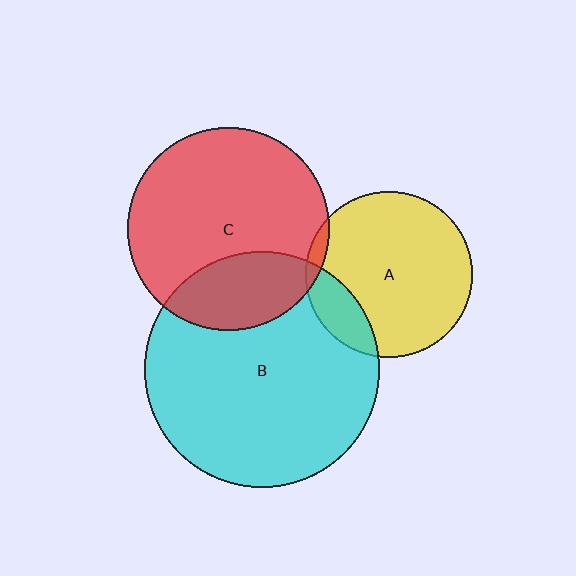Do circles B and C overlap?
Yes.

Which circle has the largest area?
Circle B (cyan).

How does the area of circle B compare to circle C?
Approximately 1.4 times.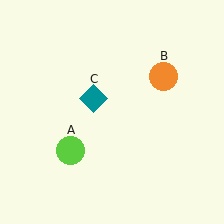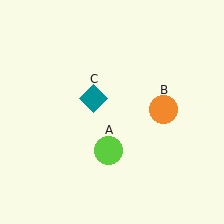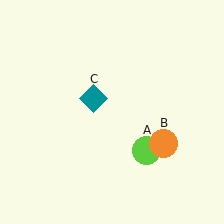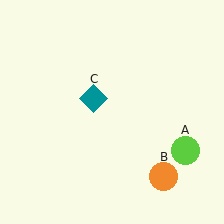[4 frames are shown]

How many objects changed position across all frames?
2 objects changed position: lime circle (object A), orange circle (object B).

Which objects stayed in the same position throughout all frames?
Teal diamond (object C) remained stationary.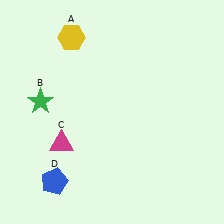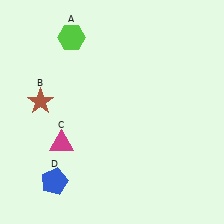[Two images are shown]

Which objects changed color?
A changed from yellow to lime. B changed from green to brown.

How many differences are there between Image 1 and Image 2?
There are 2 differences between the two images.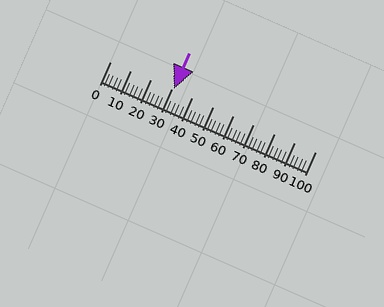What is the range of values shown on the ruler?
The ruler shows values from 0 to 100.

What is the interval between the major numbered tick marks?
The major tick marks are spaced 10 units apart.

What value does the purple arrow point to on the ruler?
The purple arrow points to approximately 31.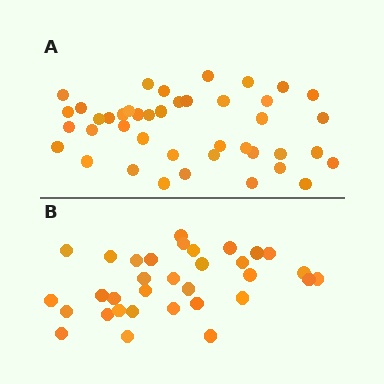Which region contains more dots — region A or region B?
Region A (the top region) has more dots.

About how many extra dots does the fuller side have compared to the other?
Region A has roughly 8 or so more dots than region B.